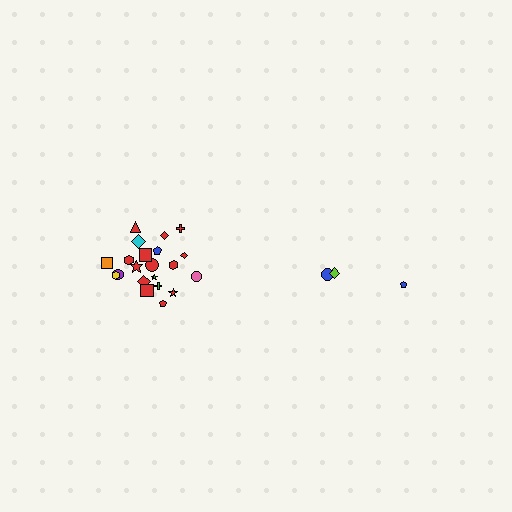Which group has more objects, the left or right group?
The left group.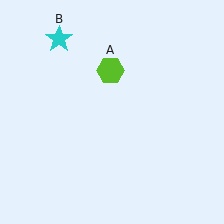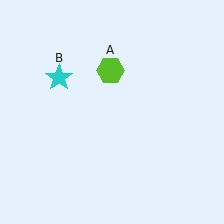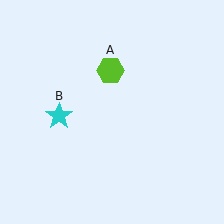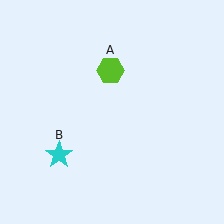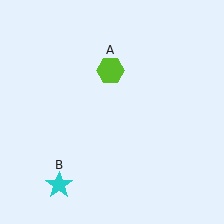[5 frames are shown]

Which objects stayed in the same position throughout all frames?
Lime hexagon (object A) remained stationary.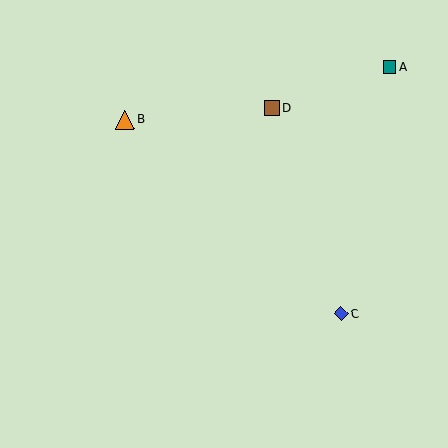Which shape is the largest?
The orange triangle (labeled B) is the largest.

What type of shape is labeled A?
Shape A is a teal square.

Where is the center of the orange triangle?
The center of the orange triangle is at (125, 119).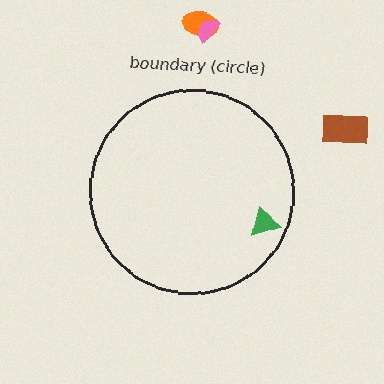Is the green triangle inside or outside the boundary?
Inside.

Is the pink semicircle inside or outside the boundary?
Outside.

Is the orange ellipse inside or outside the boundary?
Outside.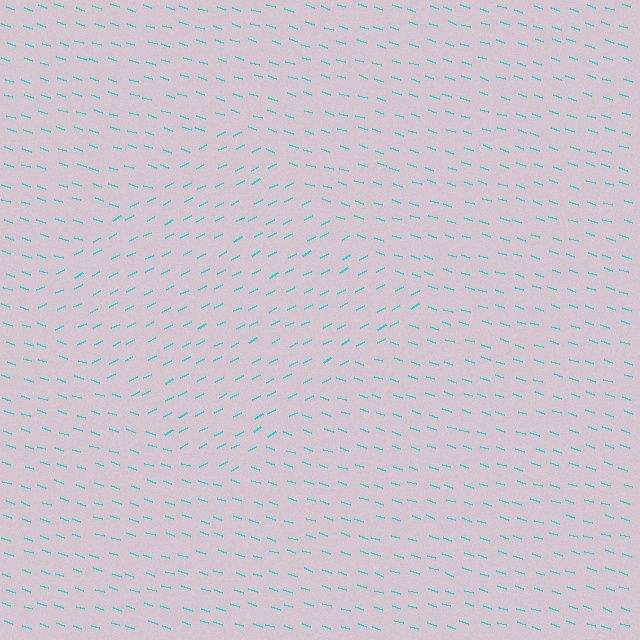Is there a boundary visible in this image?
Yes, there is a texture boundary formed by a change in line orientation.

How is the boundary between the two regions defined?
The boundary is defined purely by a change in line orientation (approximately 45 degrees difference). All lines are the same color and thickness.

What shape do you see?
I see a diamond.